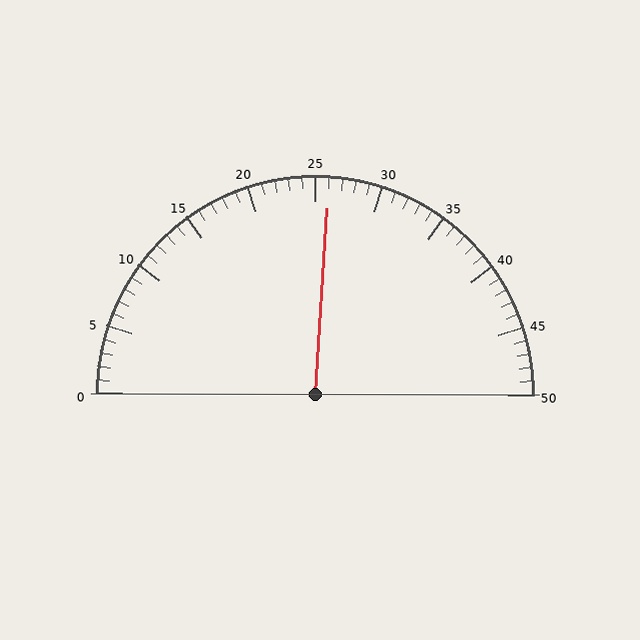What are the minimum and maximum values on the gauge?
The gauge ranges from 0 to 50.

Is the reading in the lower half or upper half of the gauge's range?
The reading is in the upper half of the range (0 to 50).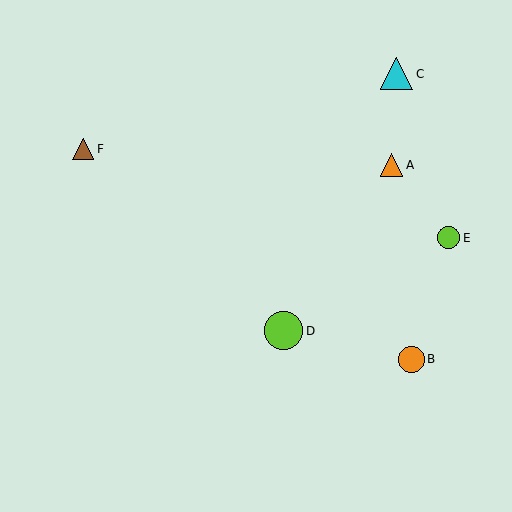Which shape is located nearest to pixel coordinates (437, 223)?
The lime circle (labeled E) at (449, 238) is nearest to that location.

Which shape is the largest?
The lime circle (labeled D) is the largest.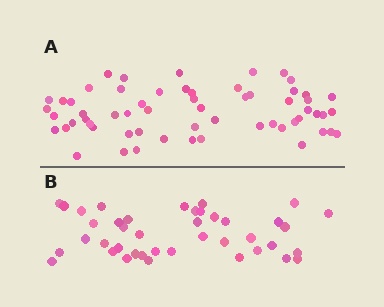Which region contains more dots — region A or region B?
Region A (the top region) has more dots.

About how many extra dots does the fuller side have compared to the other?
Region A has approximately 20 more dots than region B.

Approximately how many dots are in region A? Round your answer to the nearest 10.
About 60 dots.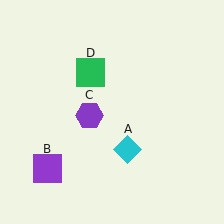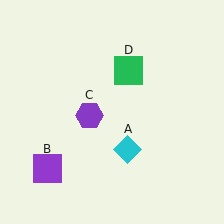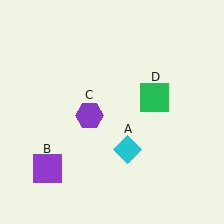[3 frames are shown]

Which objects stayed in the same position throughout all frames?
Cyan diamond (object A) and purple square (object B) and purple hexagon (object C) remained stationary.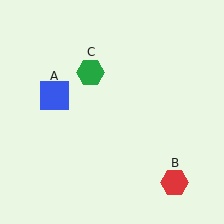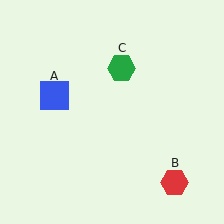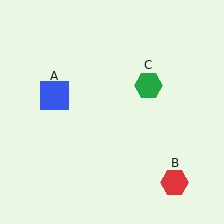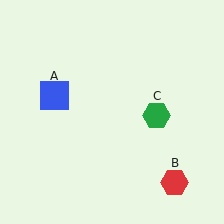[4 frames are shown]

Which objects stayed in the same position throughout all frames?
Blue square (object A) and red hexagon (object B) remained stationary.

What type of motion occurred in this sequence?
The green hexagon (object C) rotated clockwise around the center of the scene.